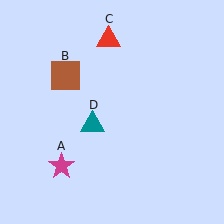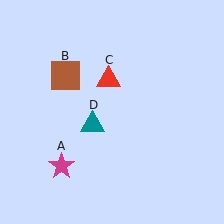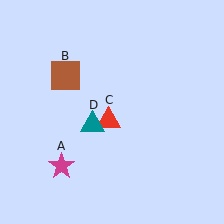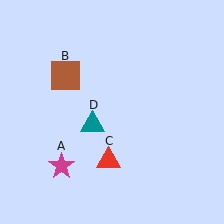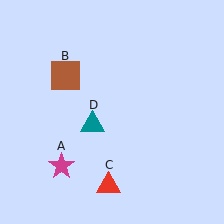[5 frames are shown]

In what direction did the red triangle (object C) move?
The red triangle (object C) moved down.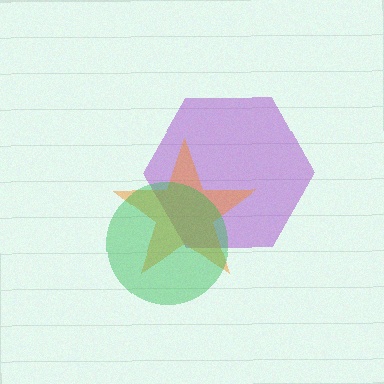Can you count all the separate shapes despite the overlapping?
Yes, there are 3 separate shapes.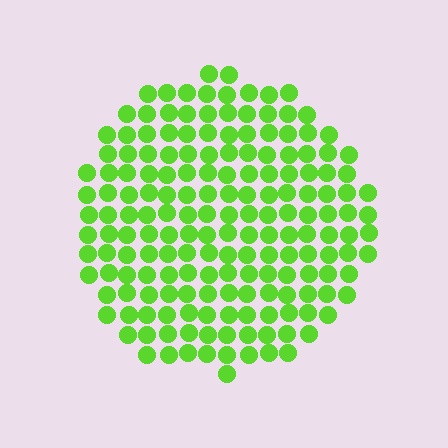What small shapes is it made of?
It is made of small circles.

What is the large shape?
The large shape is a circle.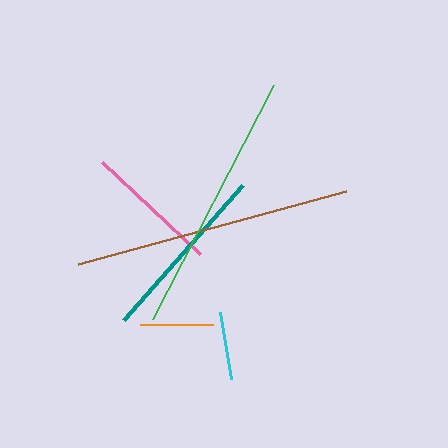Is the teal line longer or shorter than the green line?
The green line is longer than the teal line.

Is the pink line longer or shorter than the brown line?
The brown line is longer than the pink line.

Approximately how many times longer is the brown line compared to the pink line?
The brown line is approximately 2.1 times the length of the pink line.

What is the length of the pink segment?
The pink segment is approximately 134 pixels long.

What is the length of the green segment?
The green segment is approximately 264 pixels long.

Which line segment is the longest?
The brown line is the longest at approximately 278 pixels.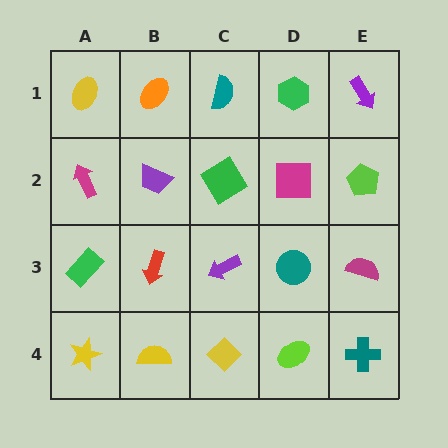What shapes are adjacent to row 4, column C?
A purple arrow (row 3, column C), a yellow semicircle (row 4, column B), a lime ellipse (row 4, column D).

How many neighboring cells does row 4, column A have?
2.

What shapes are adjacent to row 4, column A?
A green rectangle (row 3, column A), a yellow semicircle (row 4, column B).